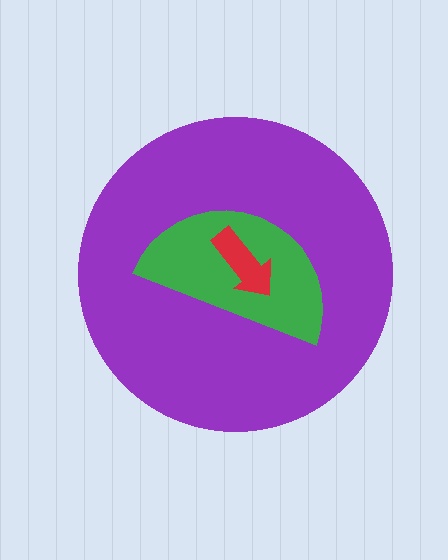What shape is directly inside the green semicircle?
The red arrow.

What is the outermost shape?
The purple circle.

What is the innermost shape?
The red arrow.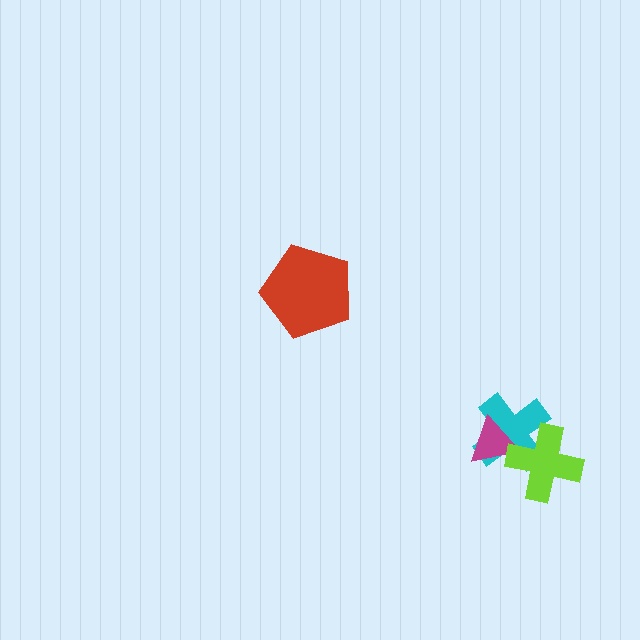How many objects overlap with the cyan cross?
2 objects overlap with the cyan cross.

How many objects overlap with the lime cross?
2 objects overlap with the lime cross.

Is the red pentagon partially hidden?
No, no other shape covers it.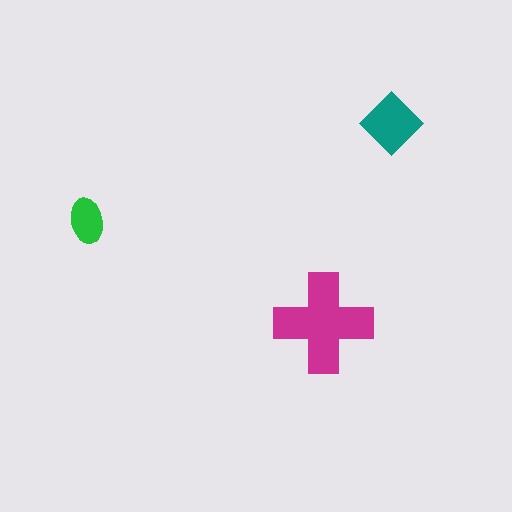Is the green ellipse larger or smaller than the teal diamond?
Smaller.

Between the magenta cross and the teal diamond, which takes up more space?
The magenta cross.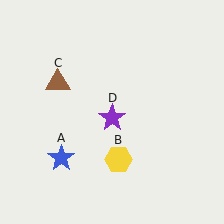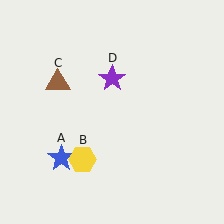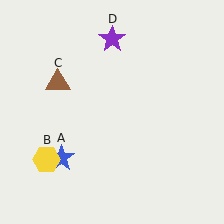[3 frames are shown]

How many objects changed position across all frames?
2 objects changed position: yellow hexagon (object B), purple star (object D).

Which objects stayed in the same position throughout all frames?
Blue star (object A) and brown triangle (object C) remained stationary.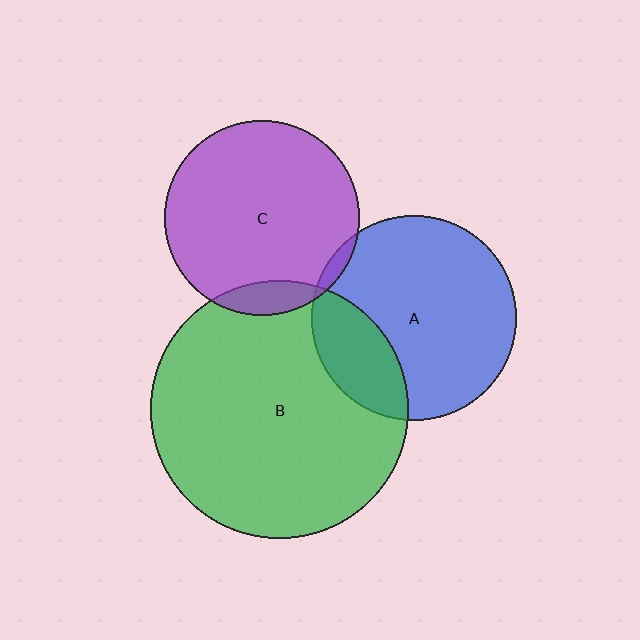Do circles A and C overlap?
Yes.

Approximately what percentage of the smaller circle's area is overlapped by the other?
Approximately 5%.